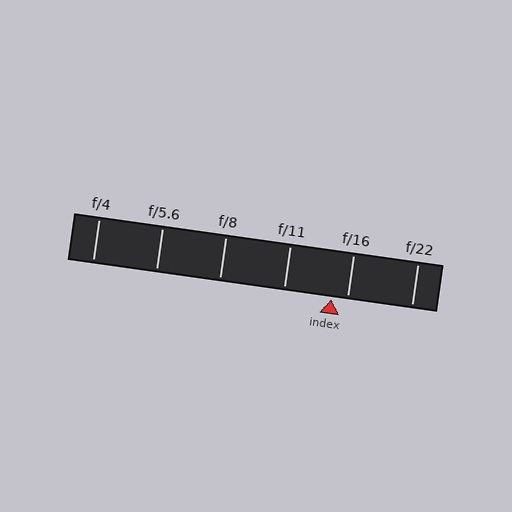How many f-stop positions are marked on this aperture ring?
There are 6 f-stop positions marked.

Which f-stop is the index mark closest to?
The index mark is closest to f/16.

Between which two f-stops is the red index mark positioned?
The index mark is between f/11 and f/16.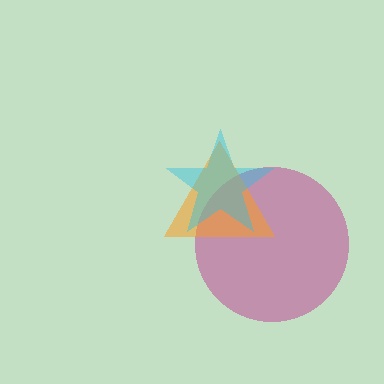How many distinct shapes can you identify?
There are 3 distinct shapes: a magenta circle, an orange triangle, a cyan star.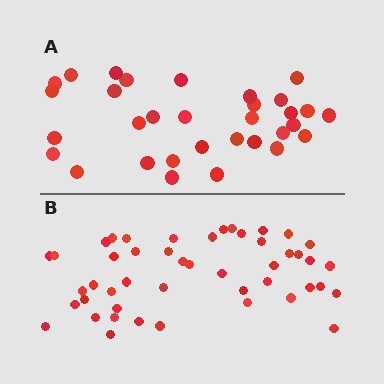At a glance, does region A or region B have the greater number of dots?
Region B (the bottom region) has more dots.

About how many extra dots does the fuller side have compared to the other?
Region B has approximately 15 more dots than region A.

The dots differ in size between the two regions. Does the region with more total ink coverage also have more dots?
No. Region A has more total ink coverage because its dots are larger, but region B actually contains more individual dots. Total area can be misleading — the number of items is what matters here.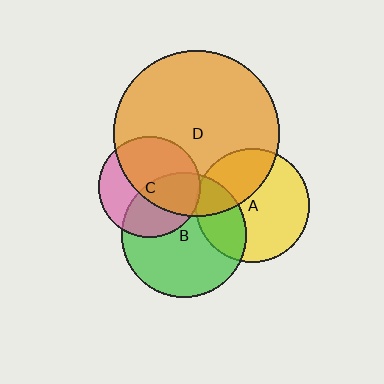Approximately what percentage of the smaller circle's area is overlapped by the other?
Approximately 35%.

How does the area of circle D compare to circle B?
Approximately 1.8 times.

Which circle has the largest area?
Circle D (orange).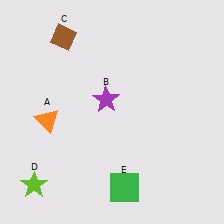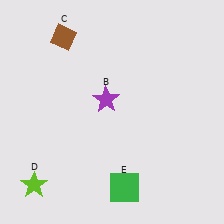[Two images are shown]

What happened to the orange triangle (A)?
The orange triangle (A) was removed in Image 2. It was in the bottom-left area of Image 1.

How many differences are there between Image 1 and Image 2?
There is 1 difference between the two images.